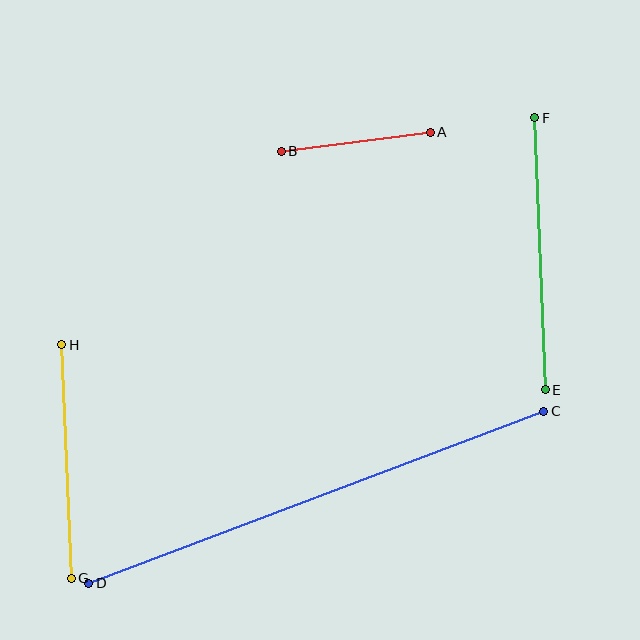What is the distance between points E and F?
The distance is approximately 272 pixels.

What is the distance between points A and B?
The distance is approximately 150 pixels.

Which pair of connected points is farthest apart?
Points C and D are farthest apart.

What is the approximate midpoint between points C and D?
The midpoint is at approximately (316, 497) pixels.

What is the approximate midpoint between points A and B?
The midpoint is at approximately (356, 142) pixels.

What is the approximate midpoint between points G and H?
The midpoint is at approximately (66, 462) pixels.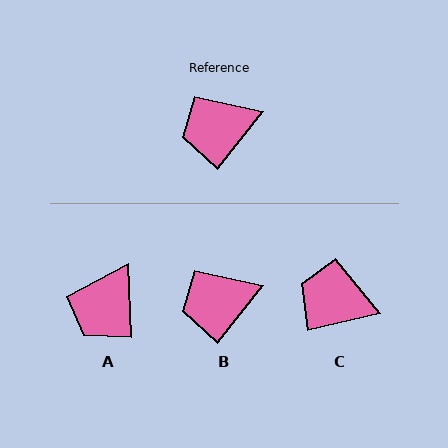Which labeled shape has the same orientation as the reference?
B.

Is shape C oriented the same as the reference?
No, it is off by about 39 degrees.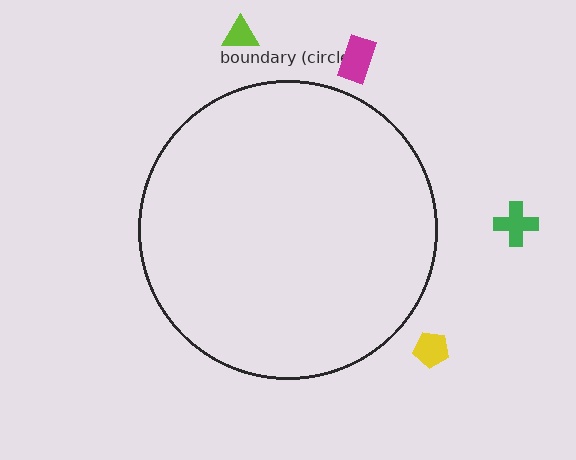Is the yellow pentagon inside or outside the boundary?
Outside.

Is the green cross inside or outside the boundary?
Outside.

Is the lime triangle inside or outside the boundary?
Outside.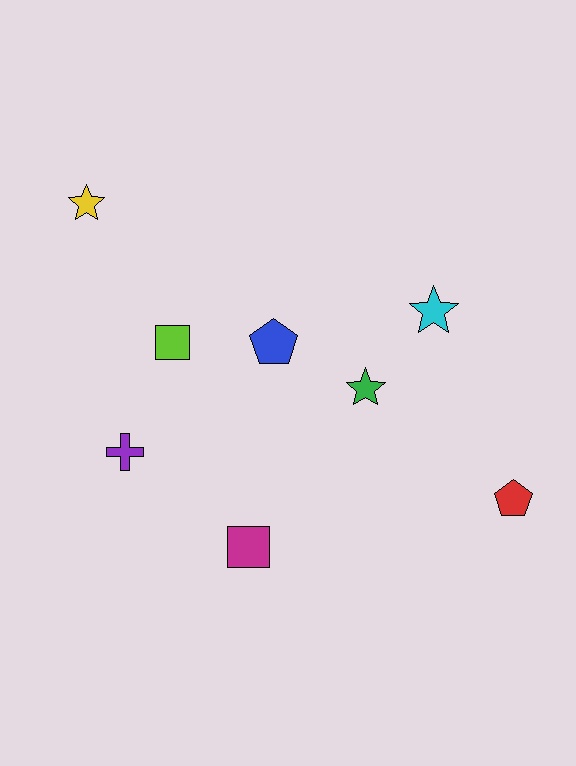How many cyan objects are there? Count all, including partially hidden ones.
There is 1 cyan object.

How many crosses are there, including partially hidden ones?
There is 1 cross.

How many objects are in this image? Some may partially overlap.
There are 8 objects.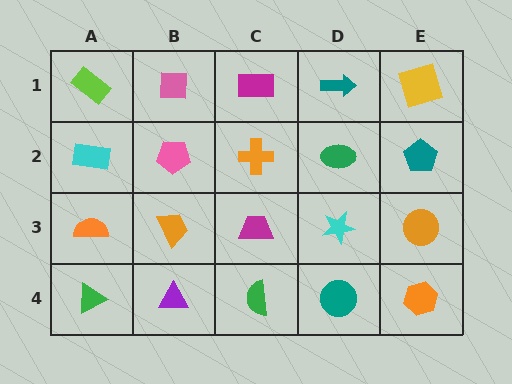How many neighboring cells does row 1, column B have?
3.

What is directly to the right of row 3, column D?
An orange circle.